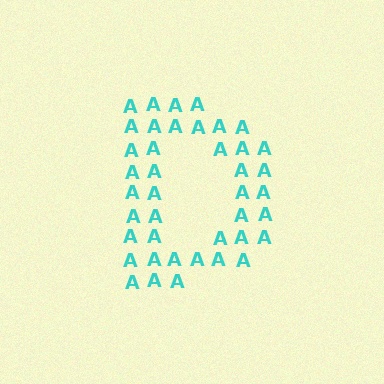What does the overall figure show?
The overall figure shows the letter D.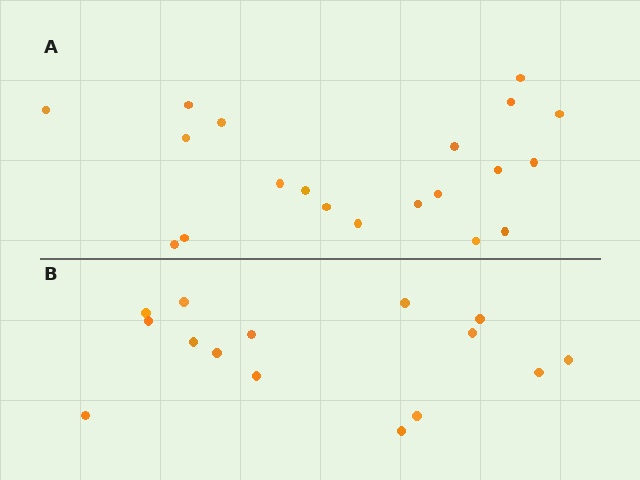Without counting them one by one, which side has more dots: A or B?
Region A (the top region) has more dots.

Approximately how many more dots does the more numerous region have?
Region A has about 5 more dots than region B.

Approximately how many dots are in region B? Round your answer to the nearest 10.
About 20 dots. (The exact count is 15, which rounds to 20.)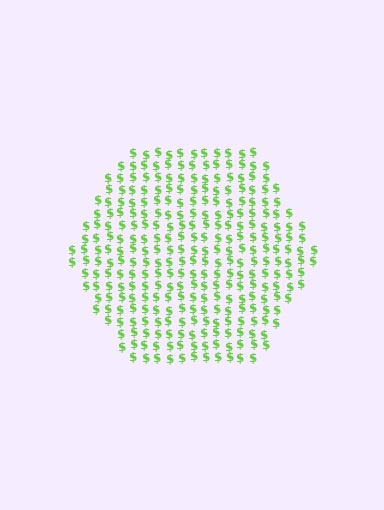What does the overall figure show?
The overall figure shows a hexagon.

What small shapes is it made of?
It is made of small dollar signs.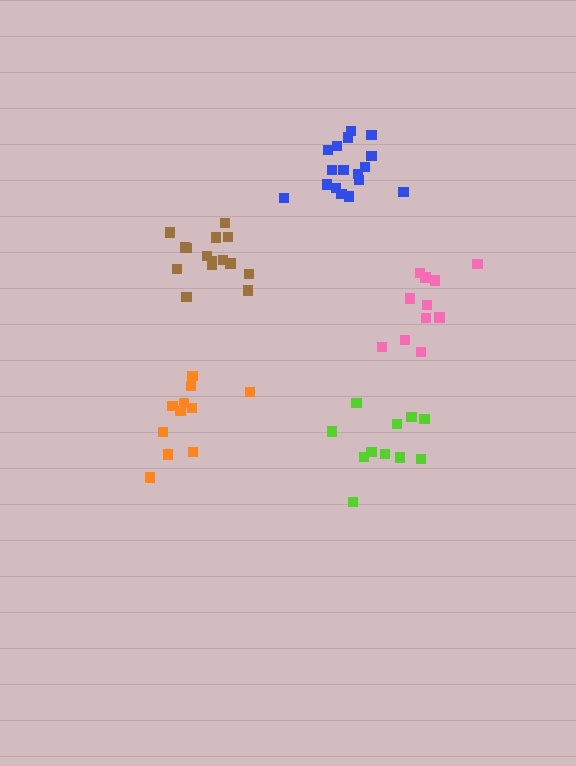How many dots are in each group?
Group 1: 11 dots, Group 2: 11 dots, Group 3: 17 dots, Group 4: 11 dots, Group 5: 15 dots (65 total).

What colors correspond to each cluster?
The clusters are colored: orange, lime, blue, pink, brown.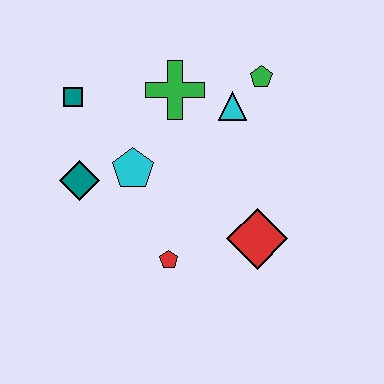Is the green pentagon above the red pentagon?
Yes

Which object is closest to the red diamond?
The red pentagon is closest to the red diamond.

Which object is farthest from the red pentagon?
The green pentagon is farthest from the red pentagon.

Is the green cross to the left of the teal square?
No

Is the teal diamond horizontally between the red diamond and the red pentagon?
No